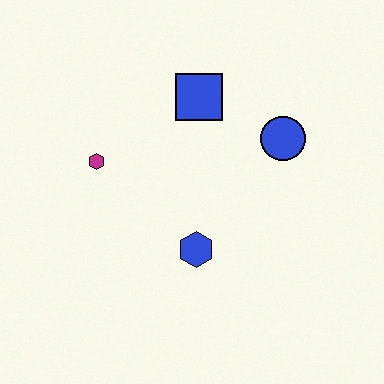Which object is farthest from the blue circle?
The magenta hexagon is farthest from the blue circle.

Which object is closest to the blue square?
The blue circle is closest to the blue square.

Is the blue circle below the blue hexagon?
No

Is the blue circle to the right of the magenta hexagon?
Yes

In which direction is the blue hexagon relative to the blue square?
The blue hexagon is below the blue square.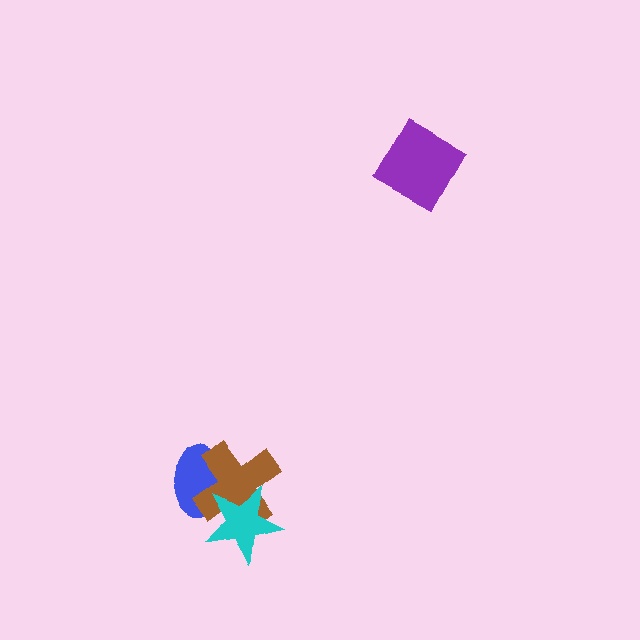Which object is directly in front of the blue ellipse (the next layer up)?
The brown cross is directly in front of the blue ellipse.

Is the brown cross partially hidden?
Yes, it is partially covered by another shape.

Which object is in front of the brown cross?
The cyan star is in front of the brown cross.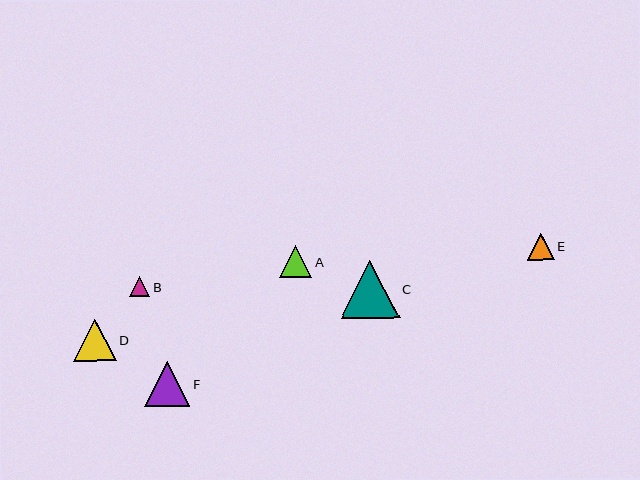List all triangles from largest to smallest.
From largest to smallest: C, F, D, A, E, B.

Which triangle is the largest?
Triangle C is the largest with a size of approximately 59 pixels.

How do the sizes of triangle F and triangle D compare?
Triangle F and triangle D are approximately the same size.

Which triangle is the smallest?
Triangle B is the smallest with a size of approximately 21 pixels.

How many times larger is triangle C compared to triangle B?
Triangle C is approximately 2.8 times the size of triangle B.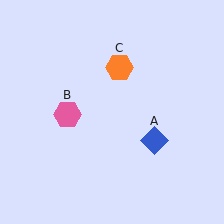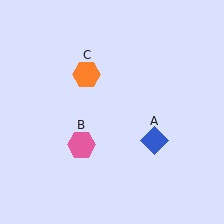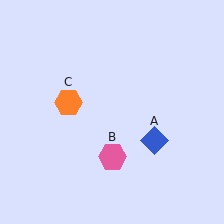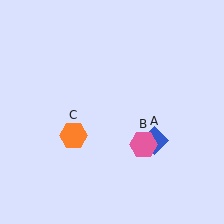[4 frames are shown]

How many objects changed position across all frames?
2 objects changed position: pink hexagon (object B), orange hexagon (object C).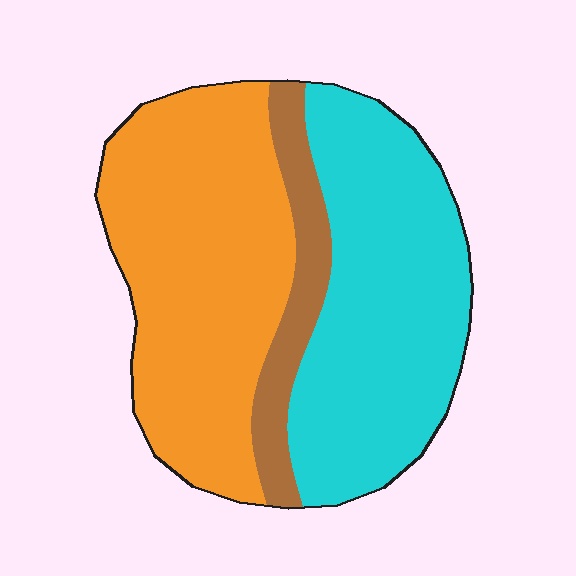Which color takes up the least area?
Brown, at roughly 10%.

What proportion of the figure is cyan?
Cyan covers around 40% of the figure.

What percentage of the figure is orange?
Orange covers about 45% of the figure.